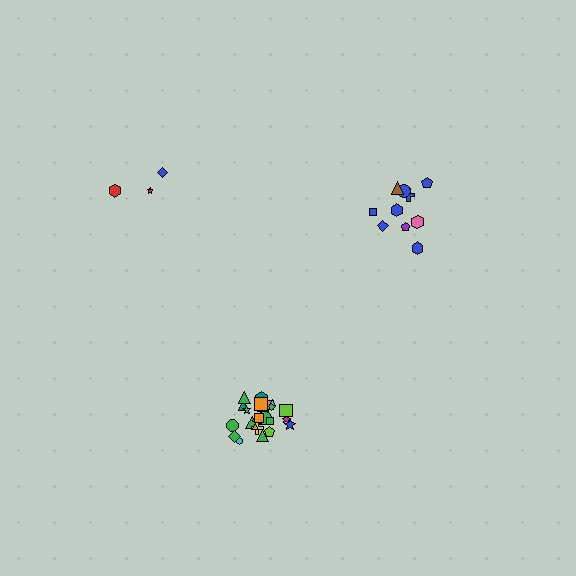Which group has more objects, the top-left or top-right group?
The top-right group.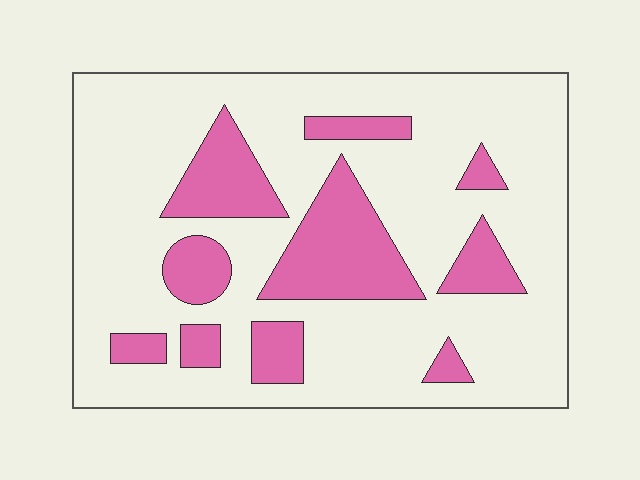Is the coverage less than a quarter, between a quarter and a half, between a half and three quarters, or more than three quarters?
Less than a quarter.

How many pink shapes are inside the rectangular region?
10.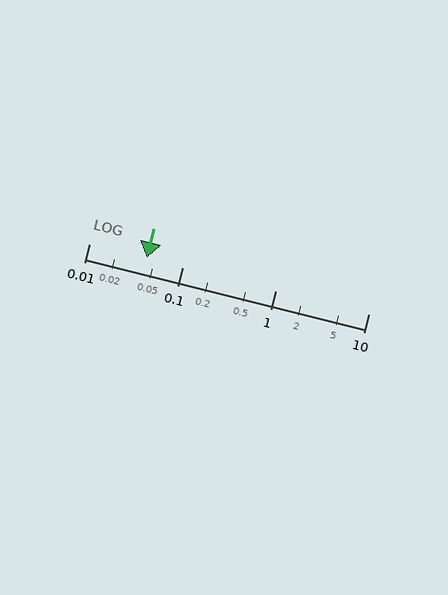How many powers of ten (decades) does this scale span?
The scale spans 3 decades, from 0.01 to 10.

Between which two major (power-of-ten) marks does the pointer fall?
The pointer is between 0.01 and 0.1.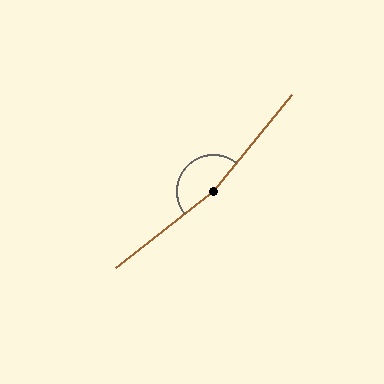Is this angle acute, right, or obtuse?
It is obtuse.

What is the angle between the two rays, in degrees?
Approximately 167 degrees.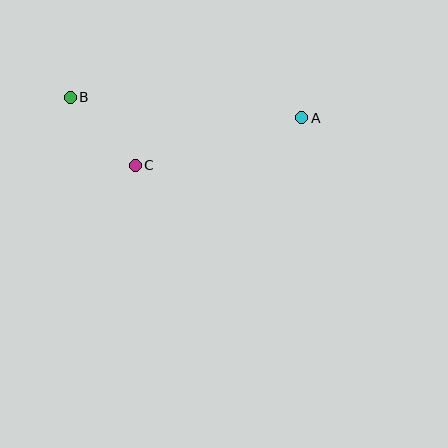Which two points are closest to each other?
Points B and C are closest to each other.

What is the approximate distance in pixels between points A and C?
The distance between A and C is approximately 173 pixels.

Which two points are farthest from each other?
Points A and B are farthest from each other.